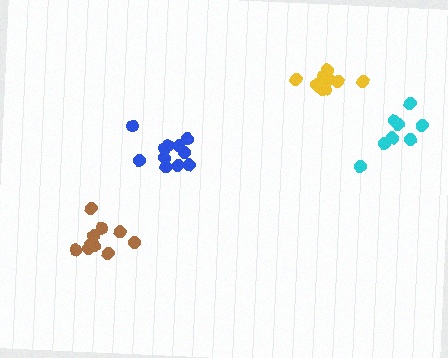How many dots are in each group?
Group 1: 10 dots, Group 2: 8 dots, Group 3: 11 dots, Group 4: 11 dots (40 total).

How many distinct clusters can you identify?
There are 4 distinct clusters.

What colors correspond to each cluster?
The clusters are colored: brown, cyan, blue, yellow.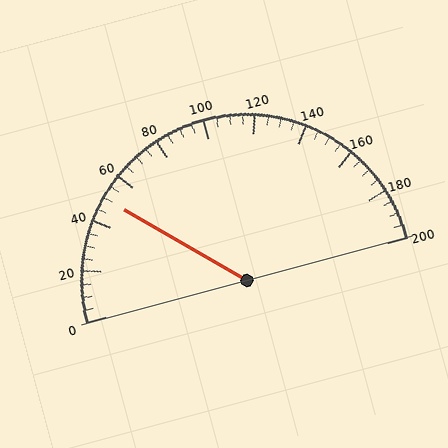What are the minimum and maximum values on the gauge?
The gauge ranges from 0 to 200.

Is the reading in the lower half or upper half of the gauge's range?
The reading is in the lower half of the range (0 to 200).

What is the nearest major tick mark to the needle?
The nearest major tick mark is 40.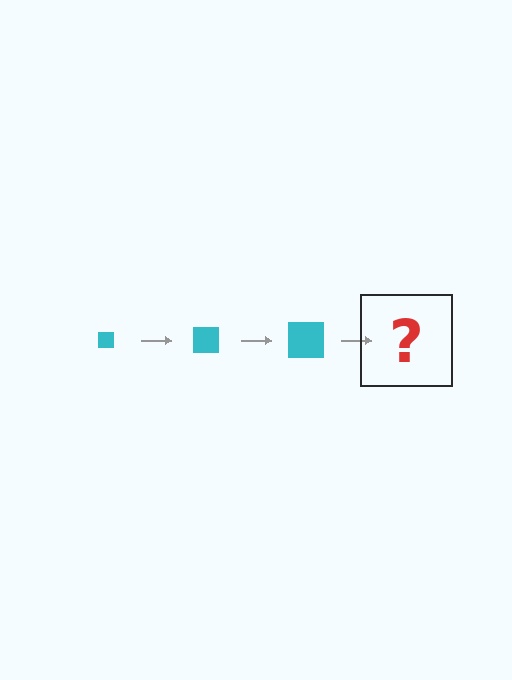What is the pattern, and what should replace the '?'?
The pattern is that the square gets progressively larger each step. The '?' should be a cyan square, larger than the previous one.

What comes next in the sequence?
The next element should be a cyan square, larger than the previous one.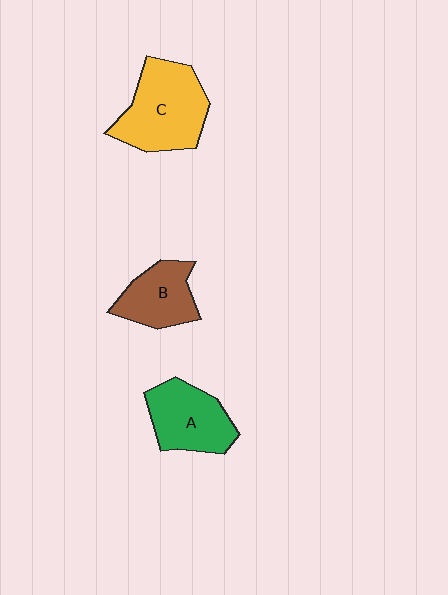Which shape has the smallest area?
Shape B (brown).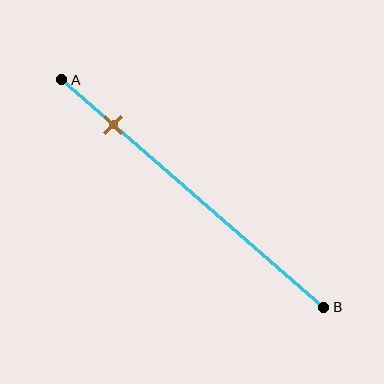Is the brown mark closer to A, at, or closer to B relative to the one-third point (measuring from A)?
The brown mark is closer to point A than the one-third point of segment AB.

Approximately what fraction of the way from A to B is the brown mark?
The brown mark is approximately 20% of the way from A to B.